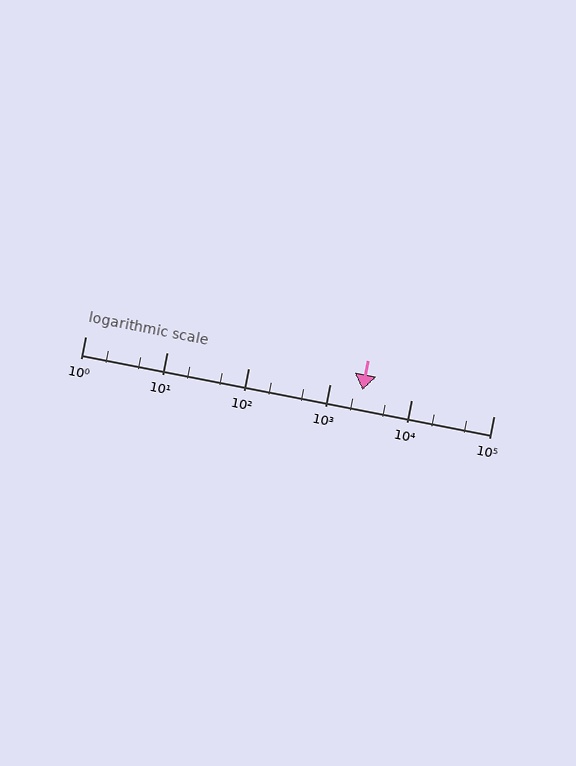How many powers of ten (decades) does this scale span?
The scale spans 5 decades, from 1 to 100000.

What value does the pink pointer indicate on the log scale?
The pointer indicates approximately 2500.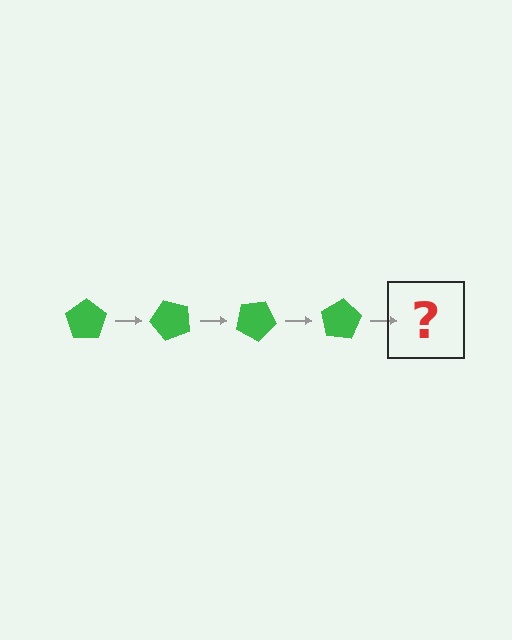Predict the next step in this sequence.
The next step is a green pentagon rotated 200 degrees.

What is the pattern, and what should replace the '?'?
The pattern is that the pentagon rotates 50 degrees each step. The '?' should be a green pentagon rotated 200 degrees.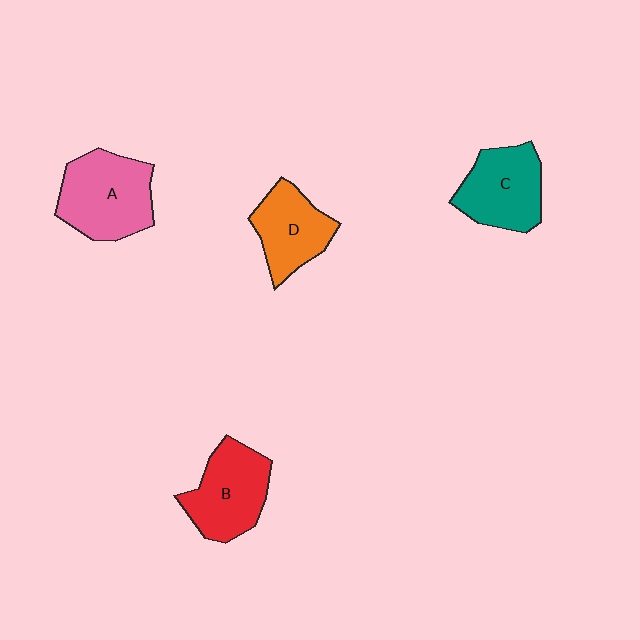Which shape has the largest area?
Shape A (pink).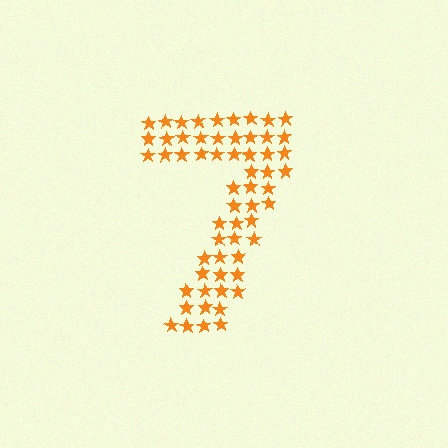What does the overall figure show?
The overall figure shows the digit 7.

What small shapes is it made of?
It is made of small stars.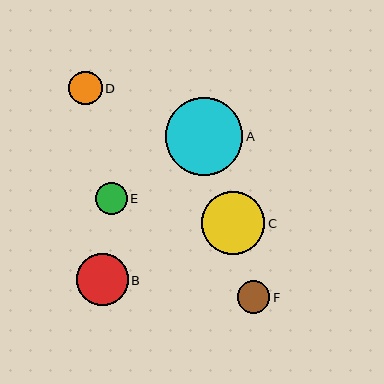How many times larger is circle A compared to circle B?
Circle A is approximately 1.5 times the size of circle B.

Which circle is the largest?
Circle A is the largest with a size of approximately 78 pixels.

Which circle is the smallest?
Circle E is the smallest with a size of approximately 32 pixels.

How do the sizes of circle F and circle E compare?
Circle F and circle E are approximately the same size.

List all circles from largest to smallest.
From largest to smallest: A, C, B, D, F, E.